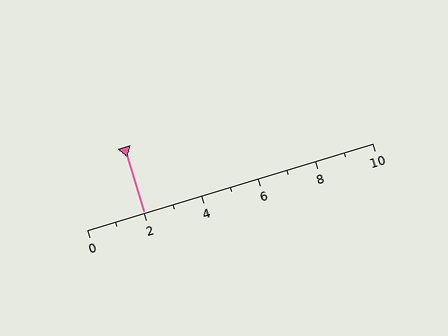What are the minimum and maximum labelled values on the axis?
The axis runs from 0 to 10.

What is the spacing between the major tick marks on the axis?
The major ticks are spaced 2 apart.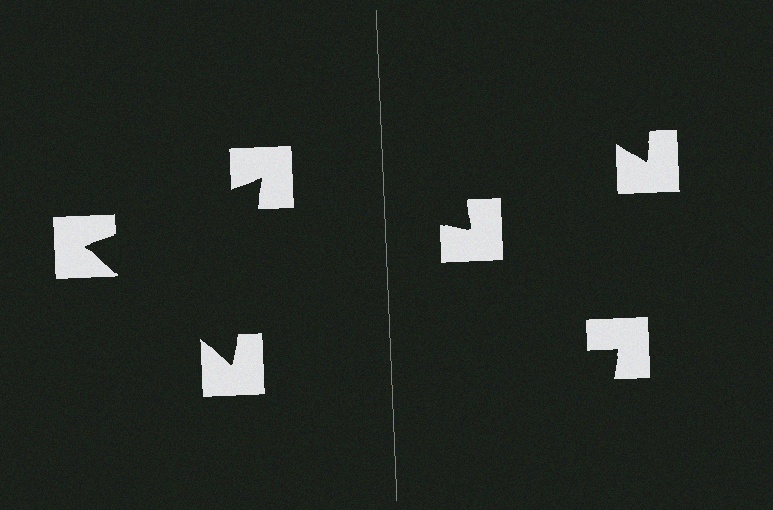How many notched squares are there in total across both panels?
6 — 3 on each side.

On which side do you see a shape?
An illusory triangle appears on the left side. On the right side the wedge cuts are rotated, so no coherent shape forms.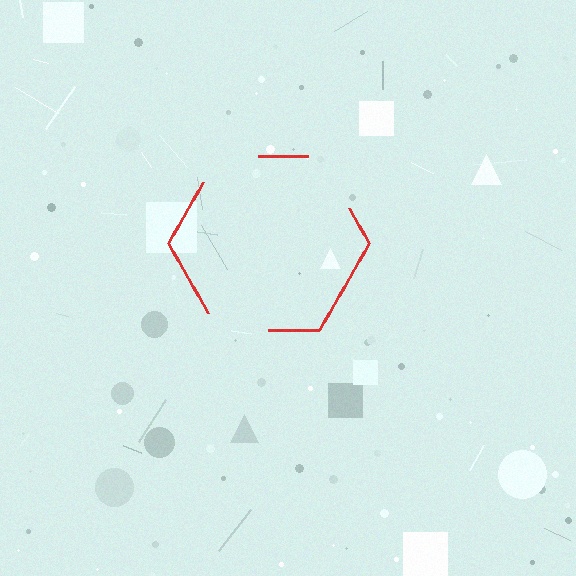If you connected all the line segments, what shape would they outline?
They would outline a hexagon.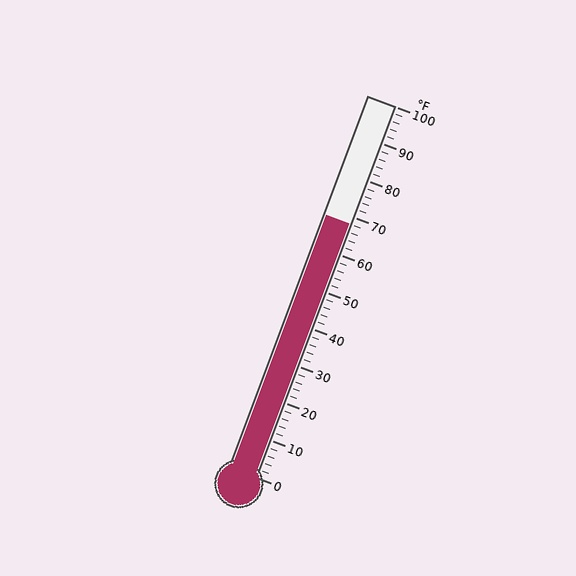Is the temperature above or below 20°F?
The temperature is above 20°F.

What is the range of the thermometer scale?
The thermometer scale ranges from 0°F to 100°F.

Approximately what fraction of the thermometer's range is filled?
The thermometer is filled to approximately 70% of its range.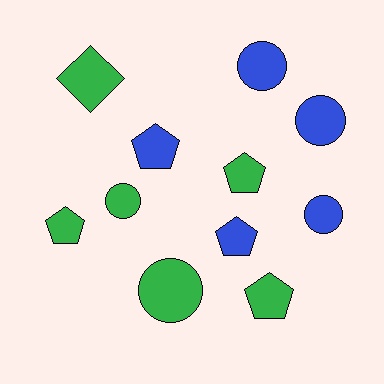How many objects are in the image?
There are 11 objects.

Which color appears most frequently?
Green, with 6 objects.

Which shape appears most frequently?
Circle, with 5 objects.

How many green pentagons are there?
There are 3 green pentagons.